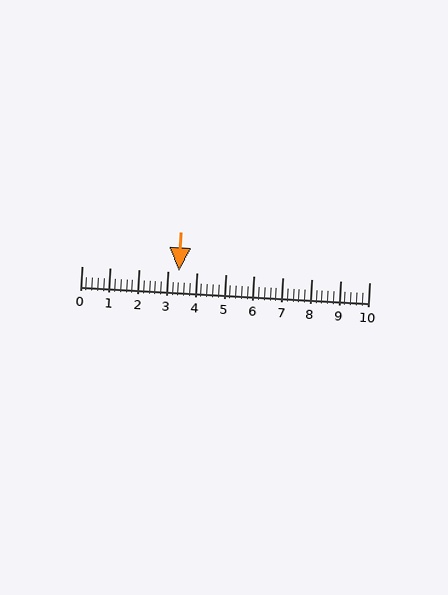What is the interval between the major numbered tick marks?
The major tick marks are spaced 1 units apart.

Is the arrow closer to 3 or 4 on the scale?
The arrow is closer to 3.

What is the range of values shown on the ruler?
The ruler shows values from 0 to 10.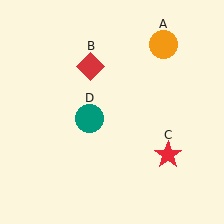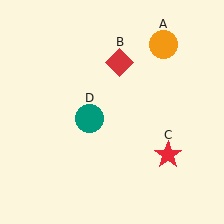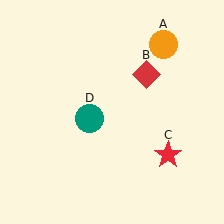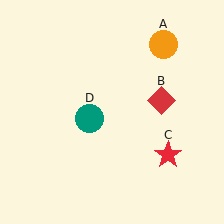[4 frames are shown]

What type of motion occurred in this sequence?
The red diamond (object B) rotated clockwise around the center of the scene.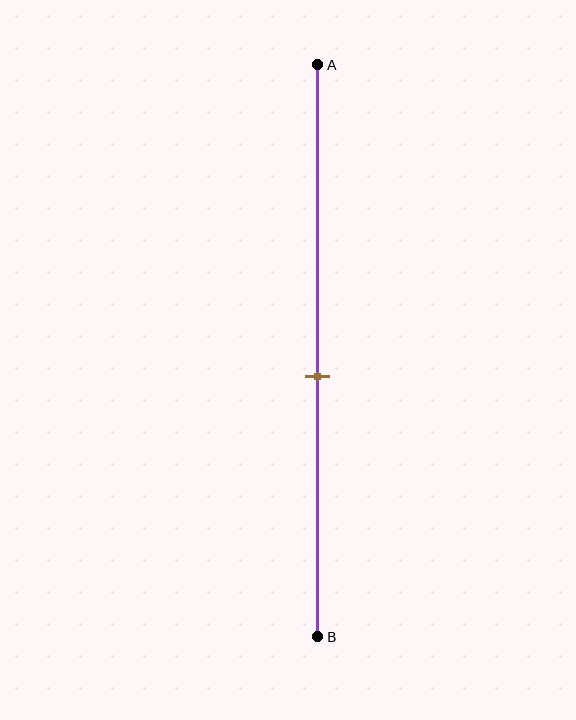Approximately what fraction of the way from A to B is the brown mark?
The brown mark is approximately 55% of the way from A to B.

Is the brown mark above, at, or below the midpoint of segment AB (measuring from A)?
The brown mark is below the midpoint of segment AB.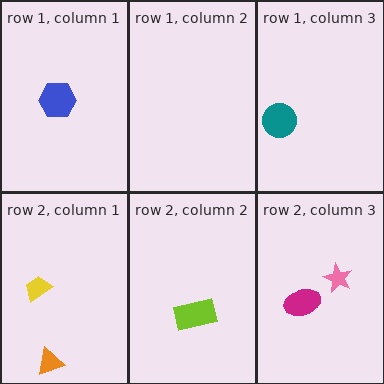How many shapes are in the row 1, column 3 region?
1.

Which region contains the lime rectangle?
The row 2, column 2 region.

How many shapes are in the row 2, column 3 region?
2.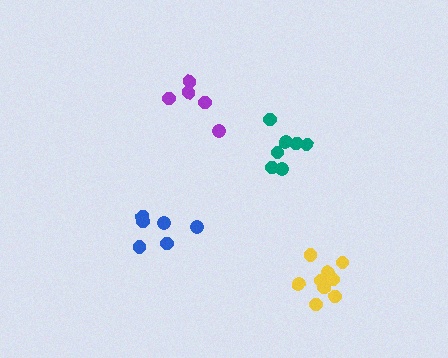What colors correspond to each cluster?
The clusters are colored: blue, yellow, purple, teal.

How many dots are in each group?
Group 1: 6 dots, Group 2: 10 dots, Group 3: 5 dots, Group 4: 7 dots (28 total).